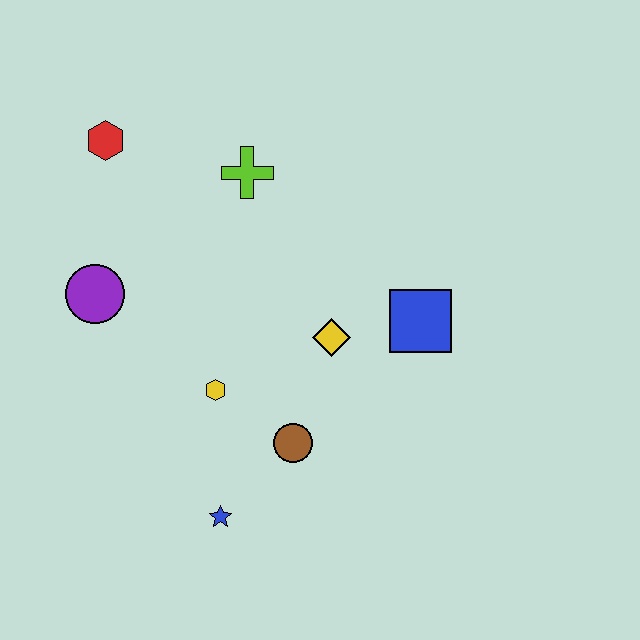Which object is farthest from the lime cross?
The blue star is farthest from the lime cross.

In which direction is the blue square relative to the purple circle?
The blue square is to the right of the purple circle.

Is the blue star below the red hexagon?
Yes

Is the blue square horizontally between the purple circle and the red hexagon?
No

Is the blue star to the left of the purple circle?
No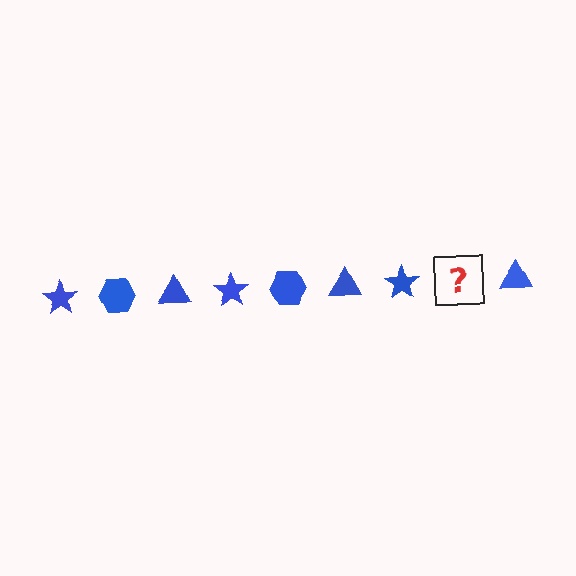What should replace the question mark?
The question mark should be replaced with a blue hexagon.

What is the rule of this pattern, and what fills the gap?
The rule is that the pattern cycles through star, hexagon, triangle shapes in blue. The gap should be filled with a blue hexagon.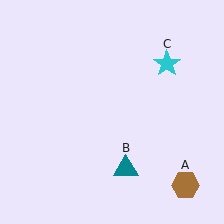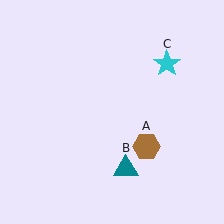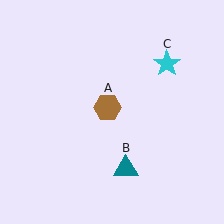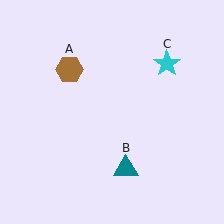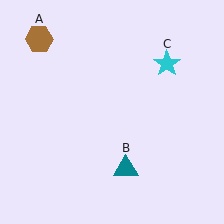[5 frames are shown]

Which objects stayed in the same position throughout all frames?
Teal triangle (object B) and cyan star (object C) remained stationary.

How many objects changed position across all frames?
1 object changed position: brown hexagon (object A).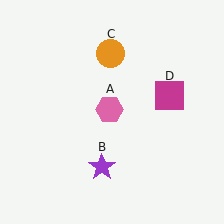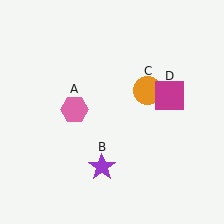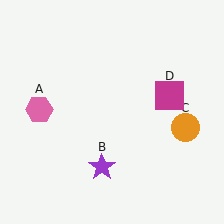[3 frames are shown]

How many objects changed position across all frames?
2 objects changed position: pink hexagon (object A), orange circle (object C).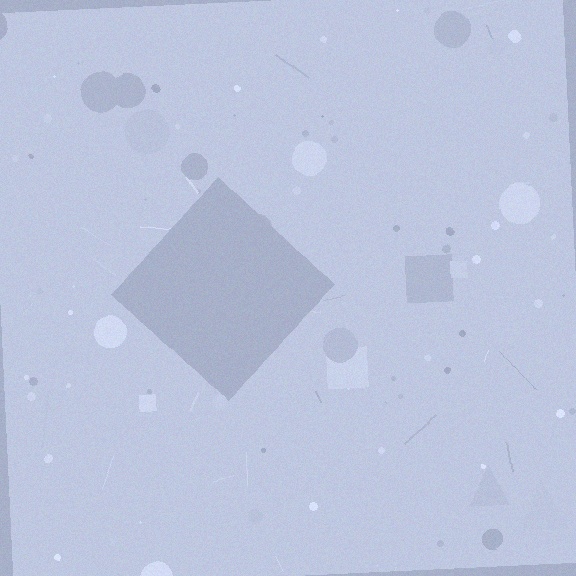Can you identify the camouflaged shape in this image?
The camouflaged shape is a diamond.